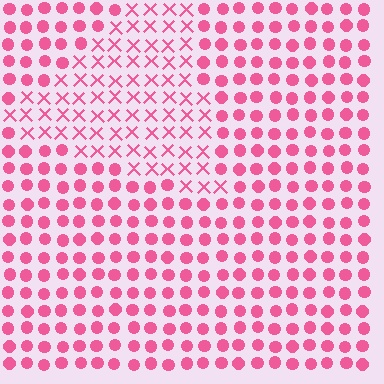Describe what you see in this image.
The image is filled with small pink elements arranged in a uniform grid. A triangle-shaped region contains X marks, while the surrounding area contains circles. The boundary is defined purely by the change in element shape.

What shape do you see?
I see a triangle.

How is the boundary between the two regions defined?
The boundary is defined by a change in element shape: X marks inside vs. circles outside. All elements share the same color and spacing.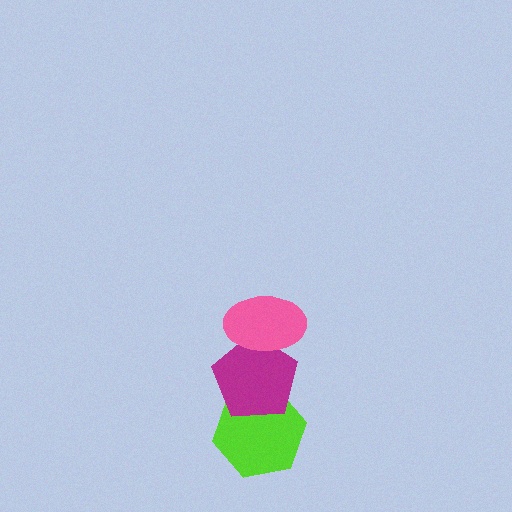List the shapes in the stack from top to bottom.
From top to bottom: the pink ellipse, the magenta pentagon, the lime hexagon.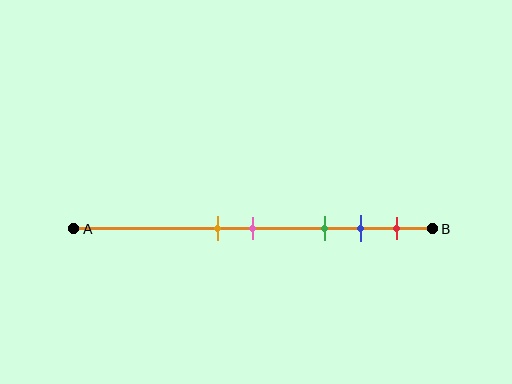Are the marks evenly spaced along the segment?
No, the marks are not evenly spaced.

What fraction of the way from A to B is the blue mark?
The blue mark is approximately 80% (0.8) of the way from A to B.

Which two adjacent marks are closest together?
The orange and pink marks are the closest adjacent pair.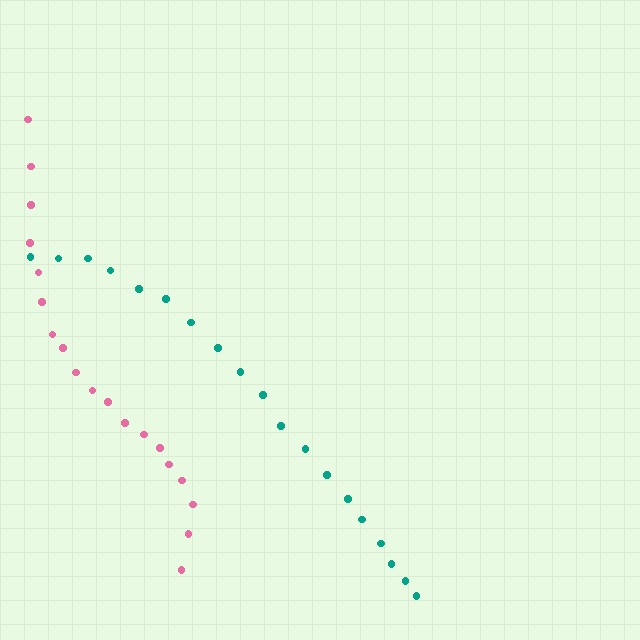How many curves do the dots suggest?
There are 2 distinct paths.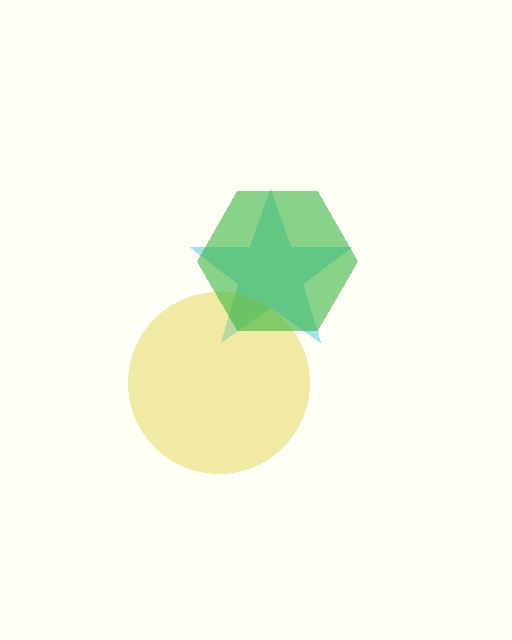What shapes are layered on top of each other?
The layered shapes are: a cyan star, a yellow circle, a green hexagon.